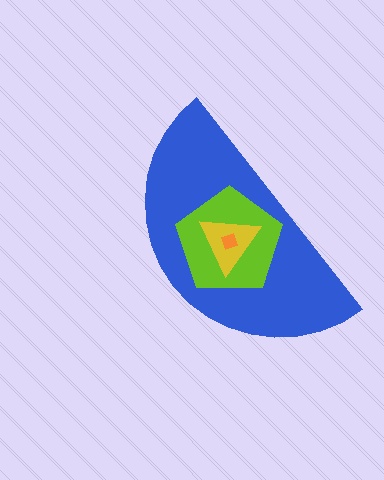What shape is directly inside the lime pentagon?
The yellow triangle.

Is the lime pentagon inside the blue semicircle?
Yes.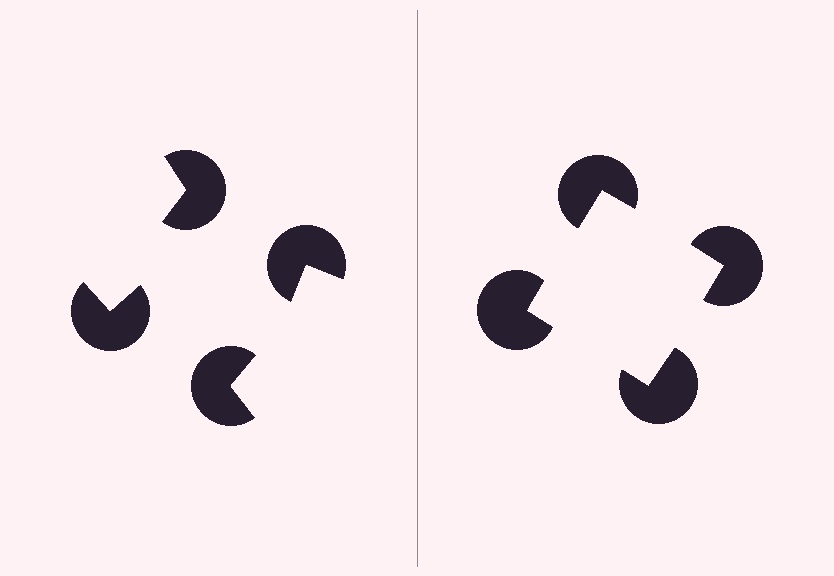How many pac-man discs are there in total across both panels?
8 — 4 on each side.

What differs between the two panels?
The pac-man discs are positioned identically on both sides; only the wedge orientations differ. On the right they align to a square; on the left they are misaligned.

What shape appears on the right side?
An illusory square.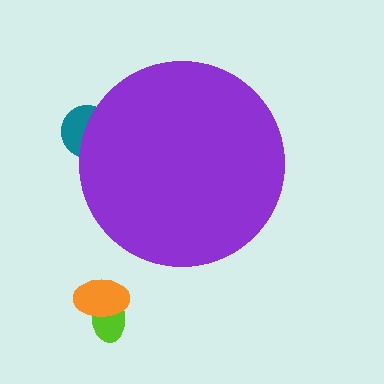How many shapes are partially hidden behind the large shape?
1 shape is partially hidden.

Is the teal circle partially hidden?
Yes, the teal circle is partially hidden behind the purple circle.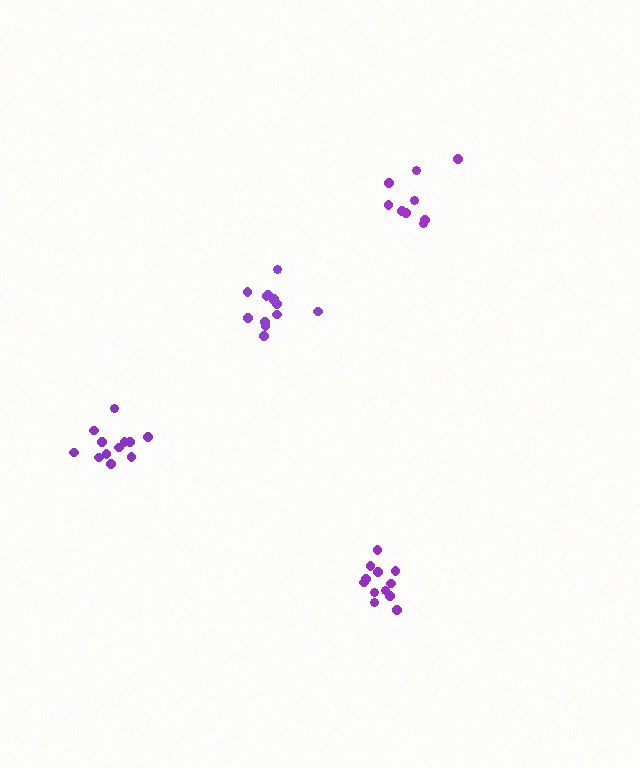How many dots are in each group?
Group 1: 13 dots, Group 2: 12 dots, Group 3: 9 dots, Group 4: 12 dots (46 total).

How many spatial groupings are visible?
There are 4 spatial groupings.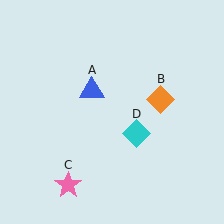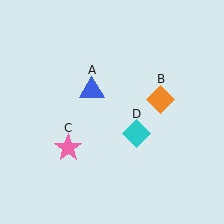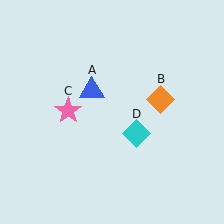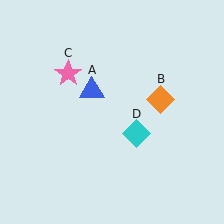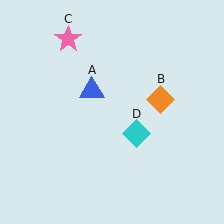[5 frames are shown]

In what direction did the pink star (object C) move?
The pink star (object C) moved up.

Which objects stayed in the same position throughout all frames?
Blue triangle (object A) and orange diamond (object B) and cyan diamond (object D) remained stationary.